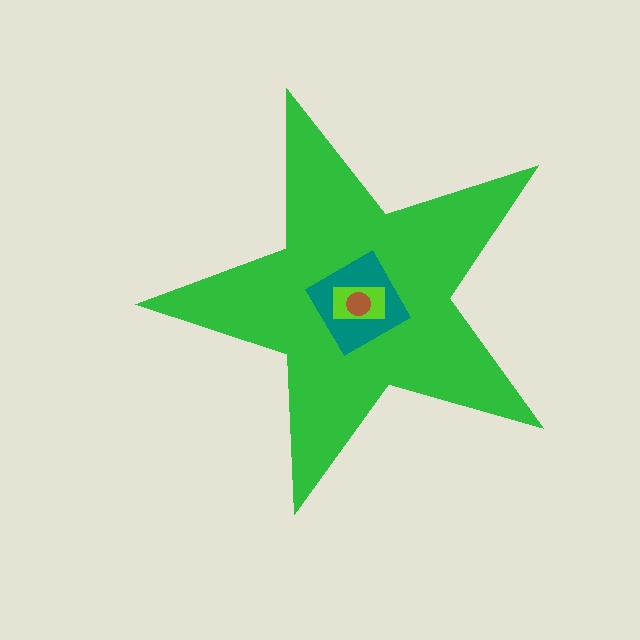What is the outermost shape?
The green star.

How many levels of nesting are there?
4.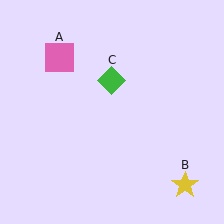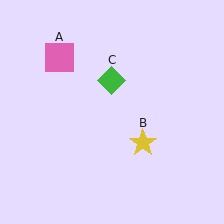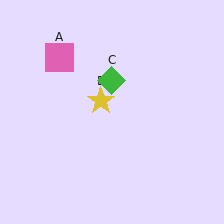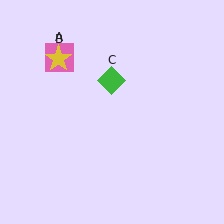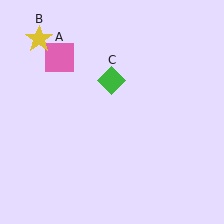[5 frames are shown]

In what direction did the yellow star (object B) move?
The yellow star (object B) moved up and to the left.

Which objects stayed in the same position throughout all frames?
Pink square (object A) and green diamond (object C) remained stationary.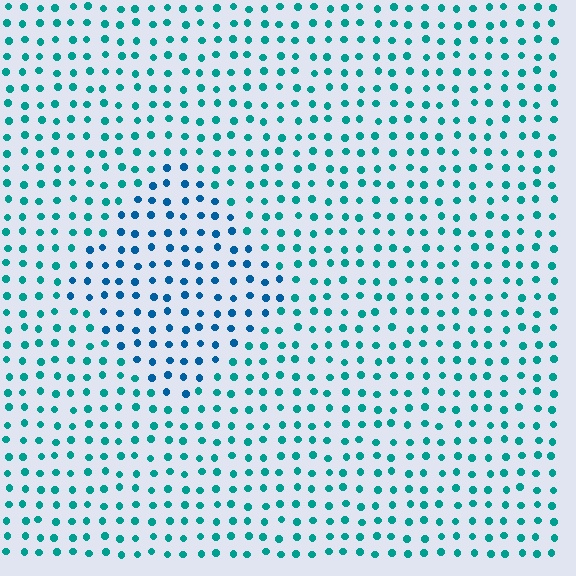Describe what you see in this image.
The image is filled with small teal elements in a uniform arrangement. A diamond-shaped region is visible where the elements are tinted to a slightly different hue, forming a subtle color boundary.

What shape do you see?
I see a diamond.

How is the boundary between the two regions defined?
The boundary is defined purely by a slight shift in hue (about 30 degrees). Spacing, size, and orientation are identical on both sides.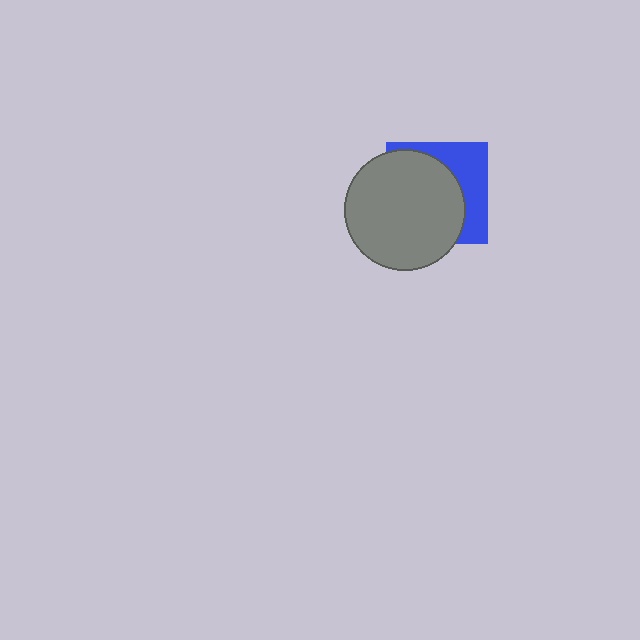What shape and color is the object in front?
The object in front is a gray circle.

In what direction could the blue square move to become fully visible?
The blue square could move toward the upper-right. That would shift it out from behind the gray circle entirely.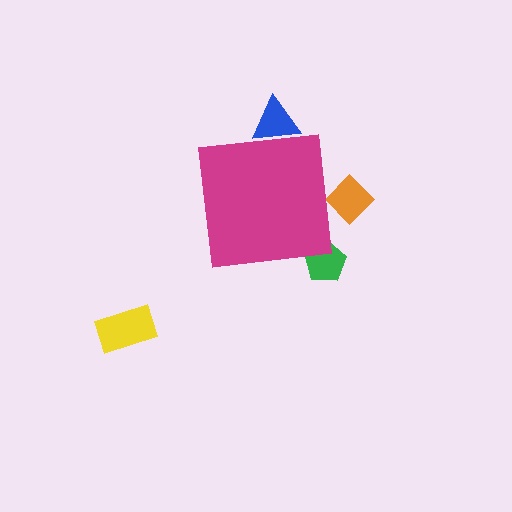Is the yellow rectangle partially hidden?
No, the yellow rectangle is fully visible.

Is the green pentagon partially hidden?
Yes, the green pentagon is partially hidden behind the magenta square.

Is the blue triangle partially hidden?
Yes, the blue triangle is partially hidden behind the magenta square.